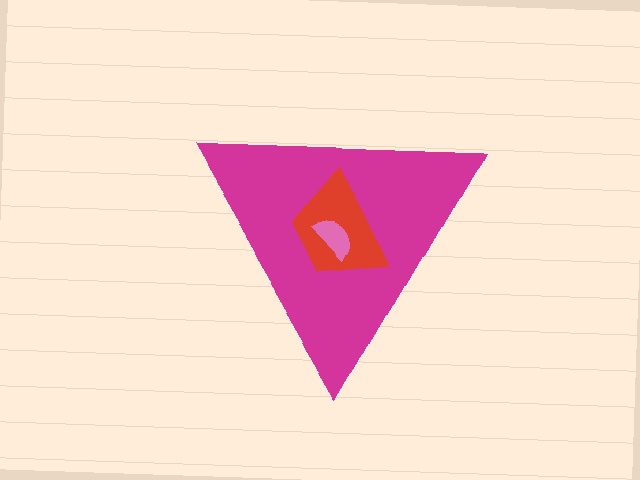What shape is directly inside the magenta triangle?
The red trapezoid.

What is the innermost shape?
The pink semicircle.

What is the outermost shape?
The magenta triangle.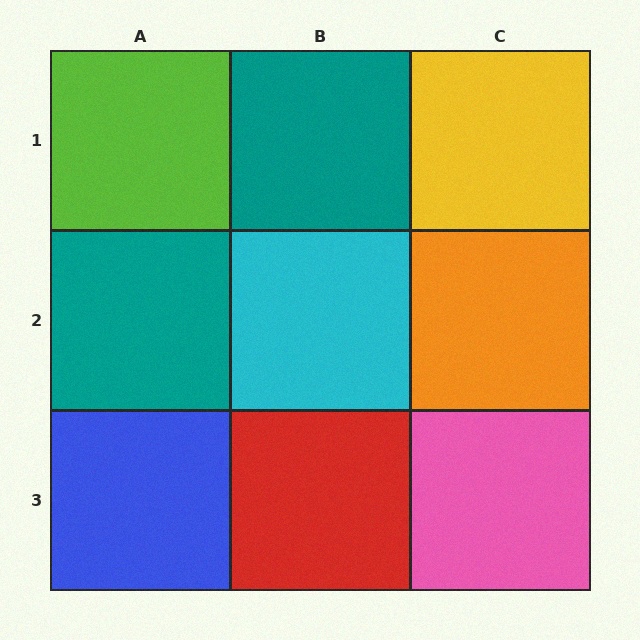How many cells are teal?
2 cells are teal.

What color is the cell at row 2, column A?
Teal.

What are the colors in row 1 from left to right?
Lime, teal, yellow.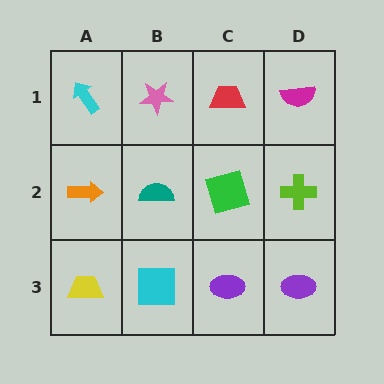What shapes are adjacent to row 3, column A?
An orange arrow (row 2, column A), a cyan square (row 3, column B).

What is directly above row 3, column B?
A teal semicircle.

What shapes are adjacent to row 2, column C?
A red trapezoid (row 1, column C), a purple ellipse (row 3, column C), a teal semicircle (row 2, column B), a lime cross (row 2, column D).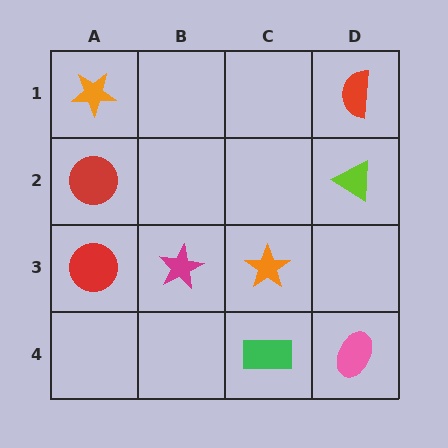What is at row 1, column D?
A red semicircle.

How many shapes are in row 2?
2 shapes.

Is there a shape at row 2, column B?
No, that cell is empty.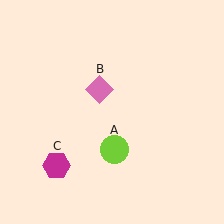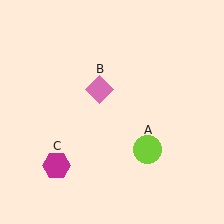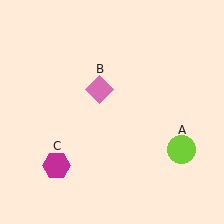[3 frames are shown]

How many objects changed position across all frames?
1 object changed position: lime circle (object A).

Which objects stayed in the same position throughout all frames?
Pink diamond (object B) and magenta hexagon (object C) remained stationary.